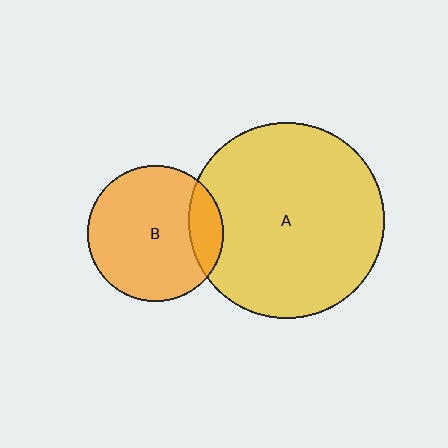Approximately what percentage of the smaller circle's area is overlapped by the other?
Approximately 15%.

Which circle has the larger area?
Circle A (yellow).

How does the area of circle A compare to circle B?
Approximately 2.1 times.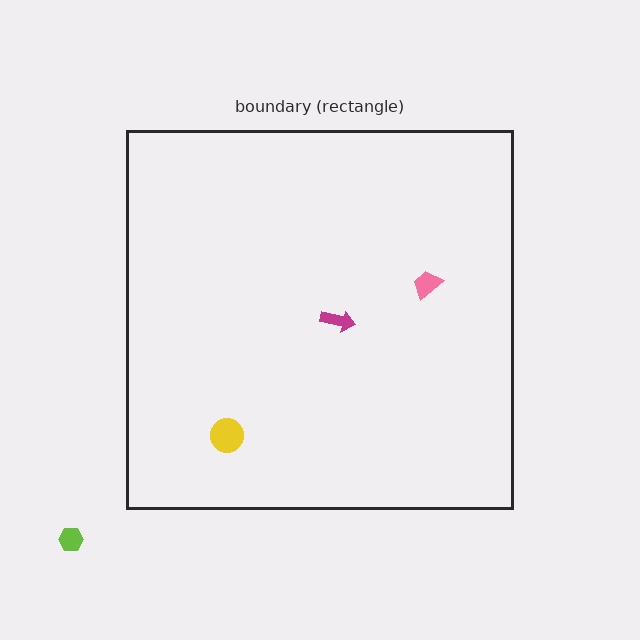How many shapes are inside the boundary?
3 inside, 1 outside.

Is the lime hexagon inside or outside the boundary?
Outside.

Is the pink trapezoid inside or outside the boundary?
Inside.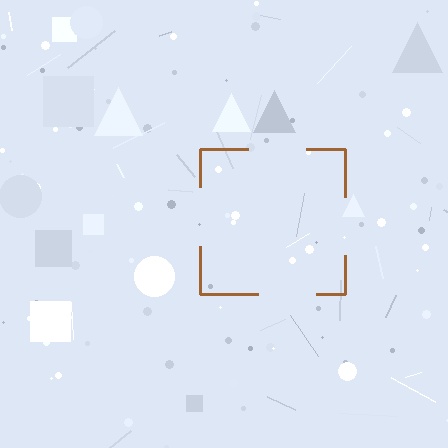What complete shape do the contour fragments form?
The contour fragments form a square.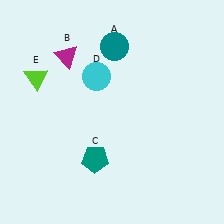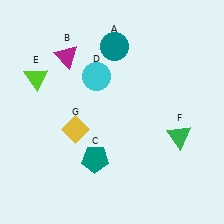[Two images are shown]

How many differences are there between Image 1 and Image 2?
There are 2 differences between the two images.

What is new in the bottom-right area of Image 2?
A green triangle (F) was added in the bottom-right area of Image 2.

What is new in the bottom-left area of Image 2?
A yellow diamond (G) was added in the bottom-left area of Image 2.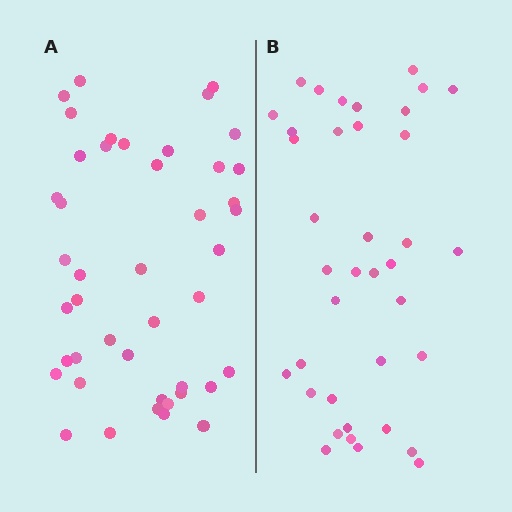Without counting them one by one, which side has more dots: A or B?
Region A (the left region) has more dots.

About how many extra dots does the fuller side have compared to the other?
Region A has about 6 more dots than region B.